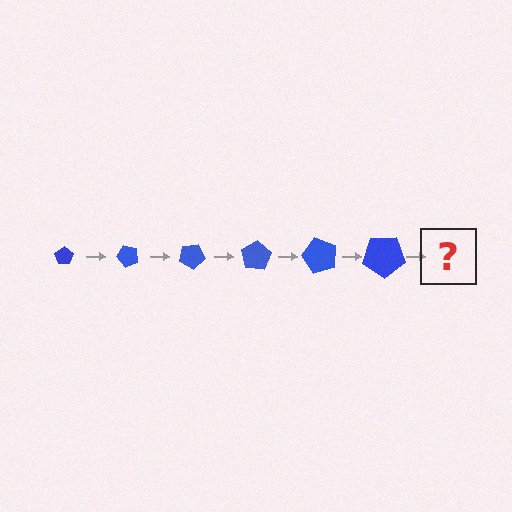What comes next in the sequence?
The next element should be a pentagon, larger than the previous one and rotated 300 degrees from the start.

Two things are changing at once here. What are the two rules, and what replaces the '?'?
The two rules are that the pentagon grows larger each step and it rotates 50 degrees each step. The '?' should be a pentagon, larger than the previous one and rotated 300 degrees from the start.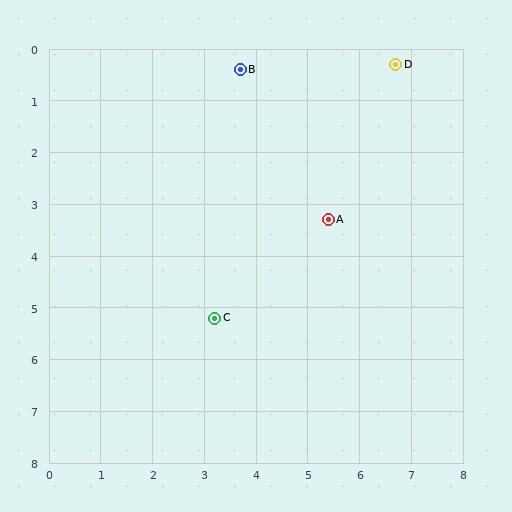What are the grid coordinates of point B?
Point B is at approximately (3.7, 0.4).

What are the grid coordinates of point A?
Point A is at approximately (5.4, 3.3).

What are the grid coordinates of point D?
Point D is at approximately (6.7, 0.3).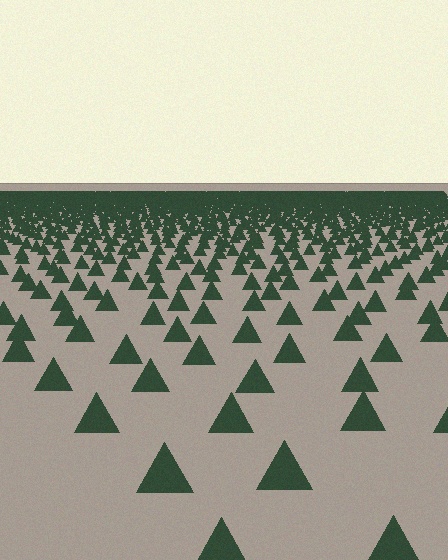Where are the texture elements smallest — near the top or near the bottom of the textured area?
Near the top.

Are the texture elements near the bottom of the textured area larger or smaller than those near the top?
Larger. Near the bottom, elements are closer to the viewer and appear at a bigger on-screen size.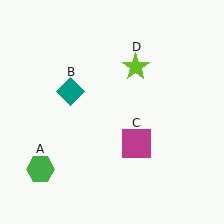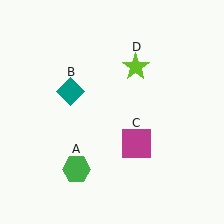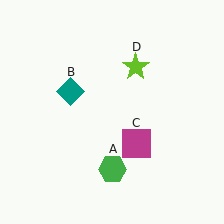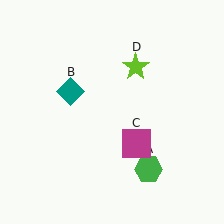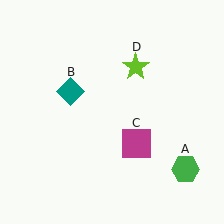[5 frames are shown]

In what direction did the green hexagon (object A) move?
The green hexagon (object A) moved right.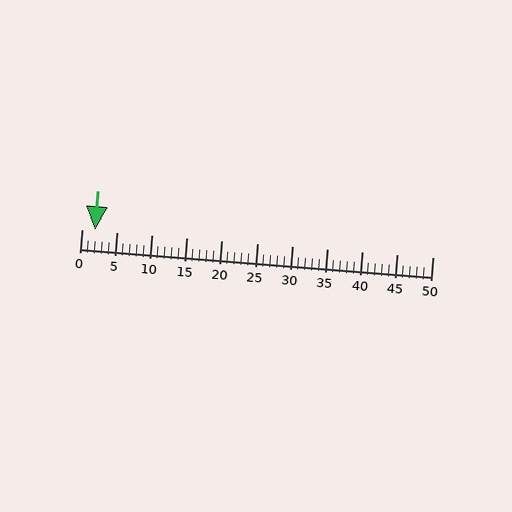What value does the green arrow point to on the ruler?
The green arrow points to approximately 2.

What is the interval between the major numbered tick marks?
The major tick marks are spaced 5 units apart.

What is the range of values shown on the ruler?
The ruler shows values from 0 to 50.